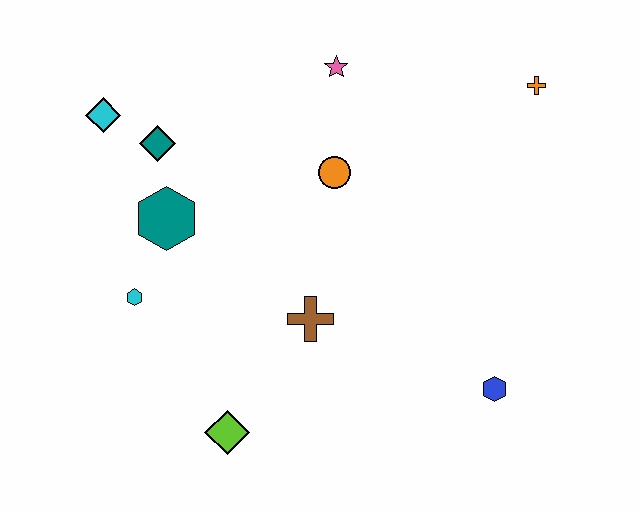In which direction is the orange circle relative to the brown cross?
The orange circle is above the brown cross.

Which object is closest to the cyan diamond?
The teal diamond is closest to the cyan diamond.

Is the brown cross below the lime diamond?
No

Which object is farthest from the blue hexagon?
The cyan diamond is farthest from the blue hexagon.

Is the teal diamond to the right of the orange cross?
No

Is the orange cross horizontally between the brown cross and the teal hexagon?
No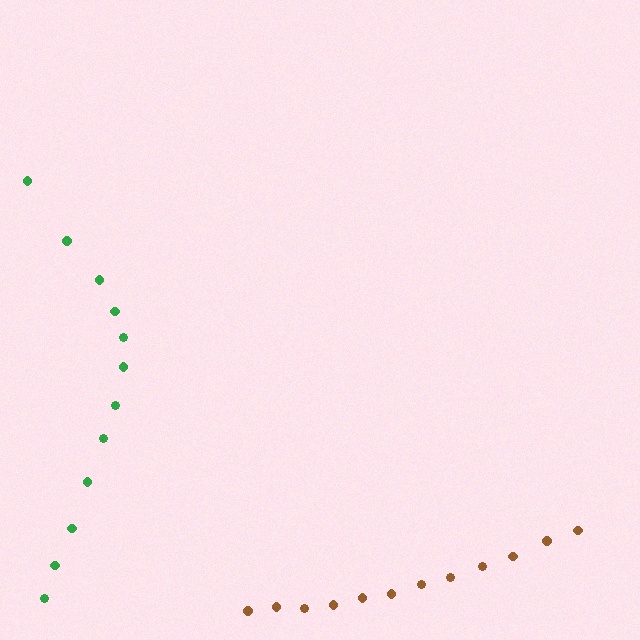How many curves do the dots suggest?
There are 2 distinct paths.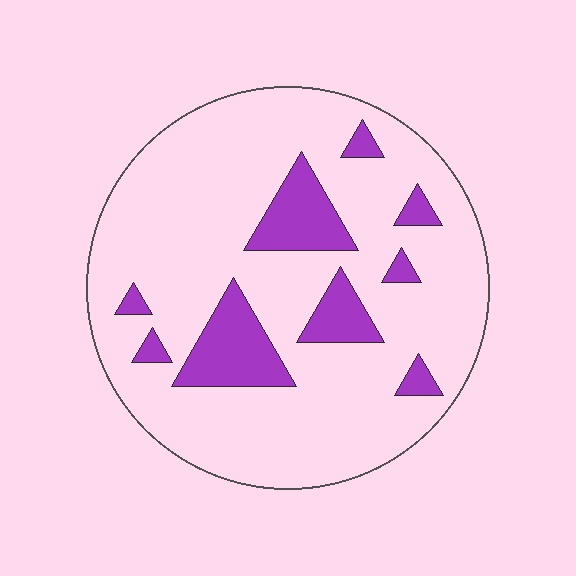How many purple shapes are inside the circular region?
9.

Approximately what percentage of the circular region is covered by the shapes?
Approximately 15%.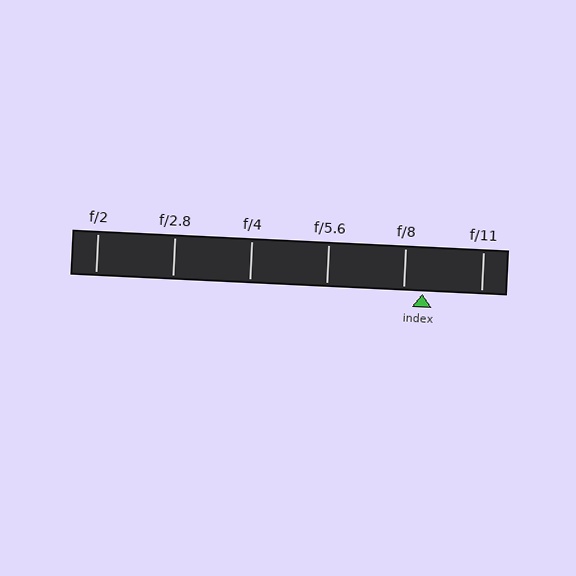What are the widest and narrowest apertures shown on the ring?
The widest aperture shown is f/2 and the narrowest is f/11.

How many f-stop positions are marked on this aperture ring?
There are 6 f-stop positions marked.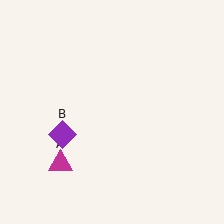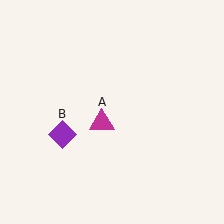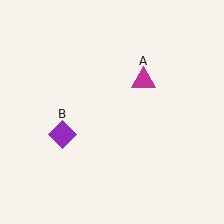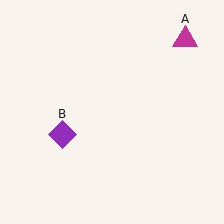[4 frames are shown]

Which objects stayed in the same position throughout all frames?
Purple diamond (object B) remained stationary.